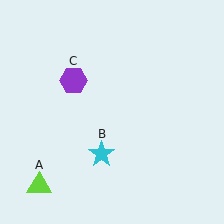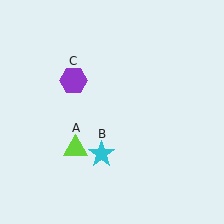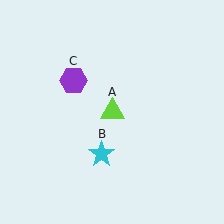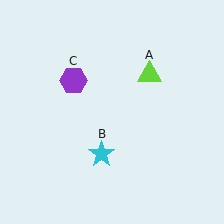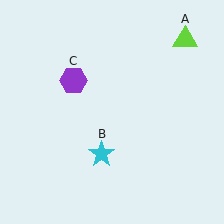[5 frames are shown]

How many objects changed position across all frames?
1 object changed position: lime triangle (object A).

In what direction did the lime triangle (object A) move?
The lime triangle (object A) moved up and to the right.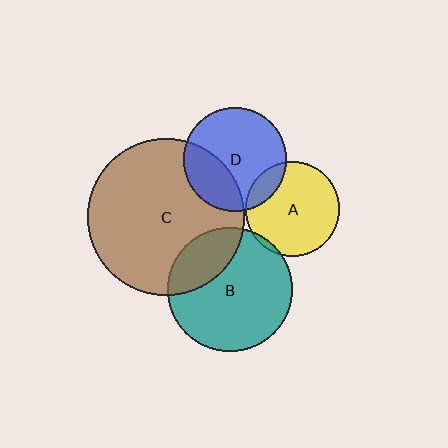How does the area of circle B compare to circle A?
Approximately 1.7 times.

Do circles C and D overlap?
Yes.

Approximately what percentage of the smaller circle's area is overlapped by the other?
Approximately 30%.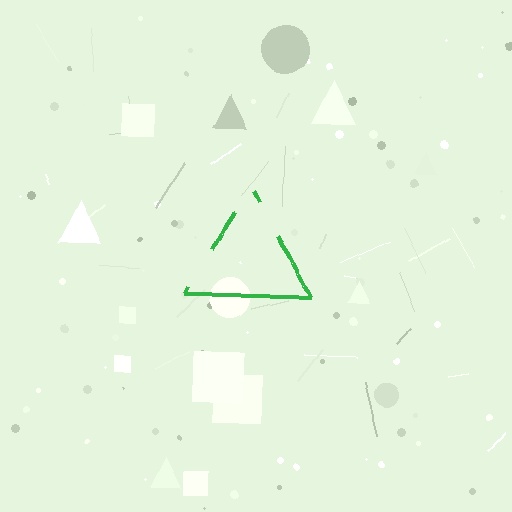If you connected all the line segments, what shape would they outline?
They would outline a triangle.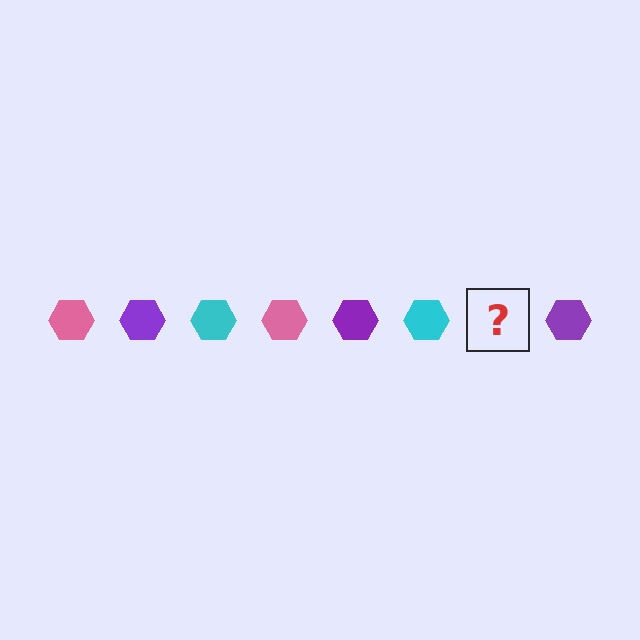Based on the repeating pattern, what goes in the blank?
The blank should be a pink hexagon.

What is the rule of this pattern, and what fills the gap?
The rule is that the pattern cycles through pink, purple, cyan hexagons. The gap should be filled with a pink hexagon.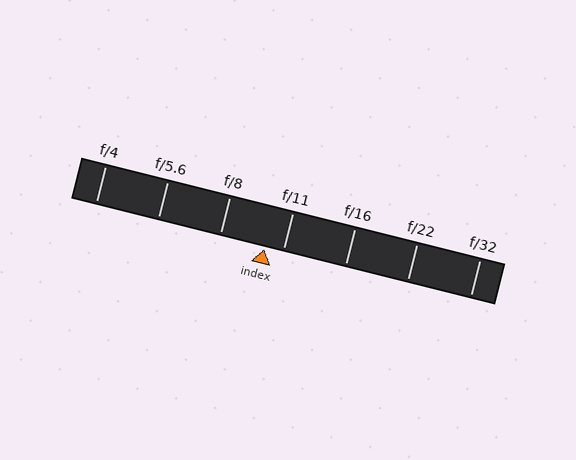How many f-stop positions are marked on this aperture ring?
There are 7 f-stop positions marked.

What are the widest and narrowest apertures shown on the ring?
The widest aperture shown is f/4 and the narrowest is f/32.